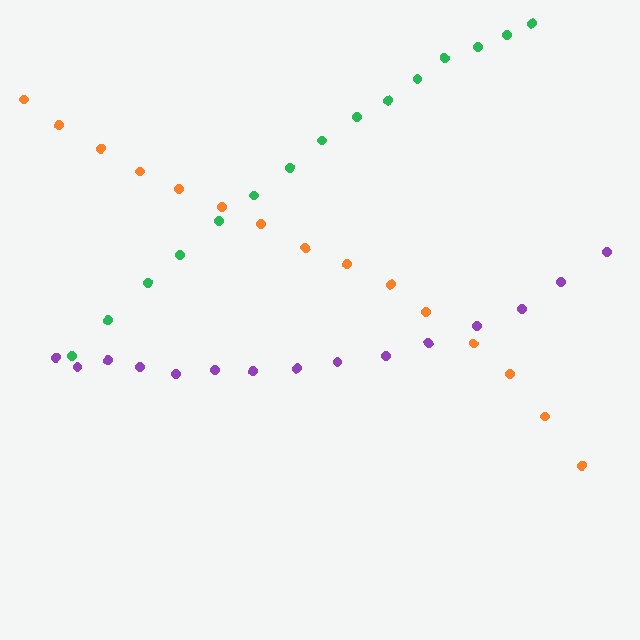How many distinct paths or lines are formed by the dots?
There are 3 distinct paths.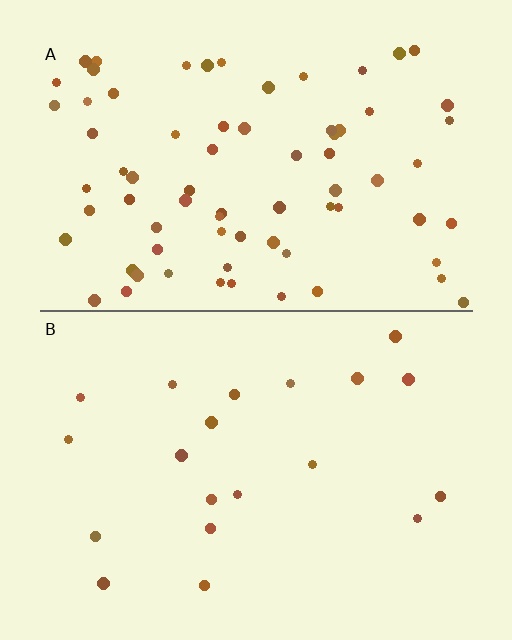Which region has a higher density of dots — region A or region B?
A (the top).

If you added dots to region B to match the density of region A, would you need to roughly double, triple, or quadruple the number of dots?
Approximately quadruple.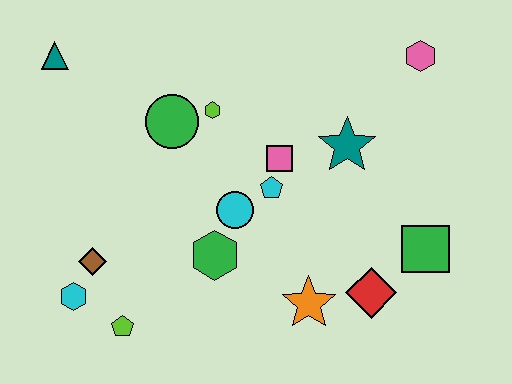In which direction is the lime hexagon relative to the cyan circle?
The lime hexagon is above the cyan circle.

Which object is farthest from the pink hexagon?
The cyan hexagon is farthest from the pink hexagon.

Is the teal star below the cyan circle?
No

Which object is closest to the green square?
The red diamond is closest to the green square.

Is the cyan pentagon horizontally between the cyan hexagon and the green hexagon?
No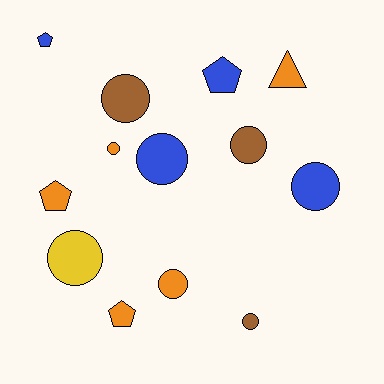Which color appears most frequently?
Orange, with 5 objects.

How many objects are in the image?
There are 13 objects.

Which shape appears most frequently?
Circle, with 8 objects.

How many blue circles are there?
There are 2 blue circles.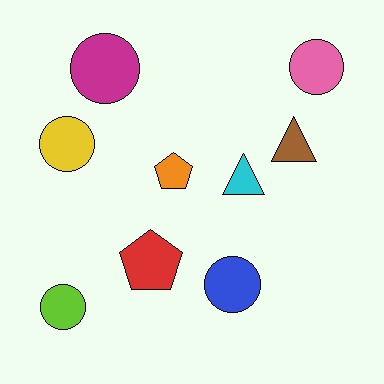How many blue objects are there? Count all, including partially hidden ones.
There is 1 blue object.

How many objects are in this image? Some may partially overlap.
There are 9 objects.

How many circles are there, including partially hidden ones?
There are 5 circles.